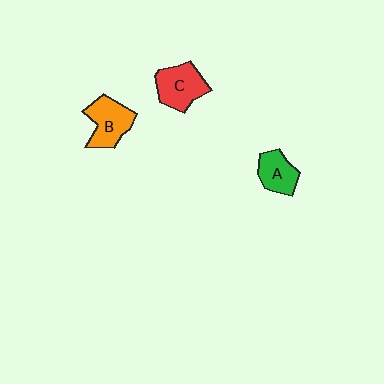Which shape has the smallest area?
Shape A (green).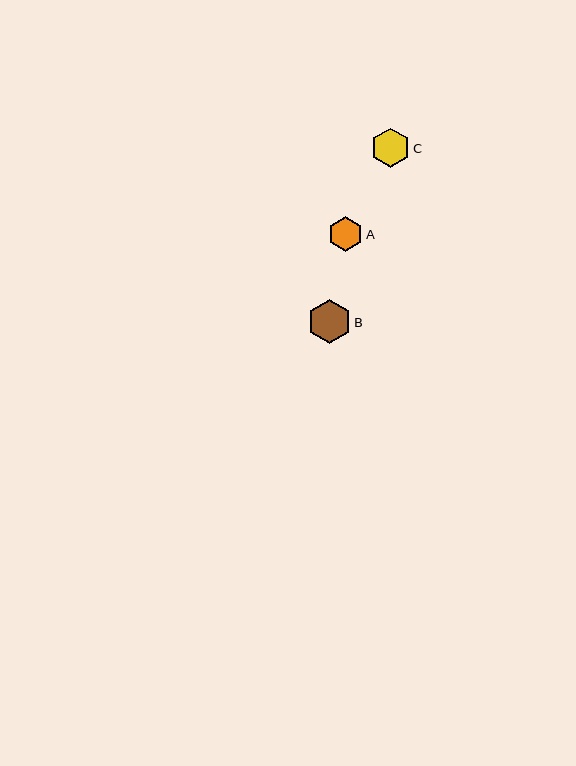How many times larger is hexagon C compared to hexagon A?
Hexagon C is approximately 1.1 times the size of hexagon A.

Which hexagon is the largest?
Hexagon B is the largest with a size of approximately 44 pixels.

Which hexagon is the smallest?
Hexagon A is the smallest with a size of approximately 35 pixels.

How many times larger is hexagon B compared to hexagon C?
Hexagon B is approximately 1.1 times the size of hexagon C.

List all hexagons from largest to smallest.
From largest to smallest: B, C, A.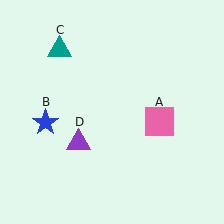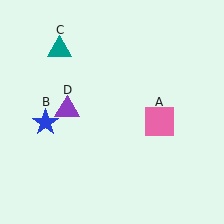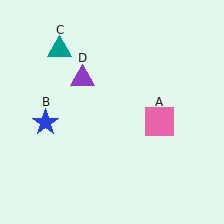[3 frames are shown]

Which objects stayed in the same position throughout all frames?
Pink square (object A) and blue star (object B) and teal triangle (object C) remained stationary.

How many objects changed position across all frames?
1 object changed position: purple triangle (object D).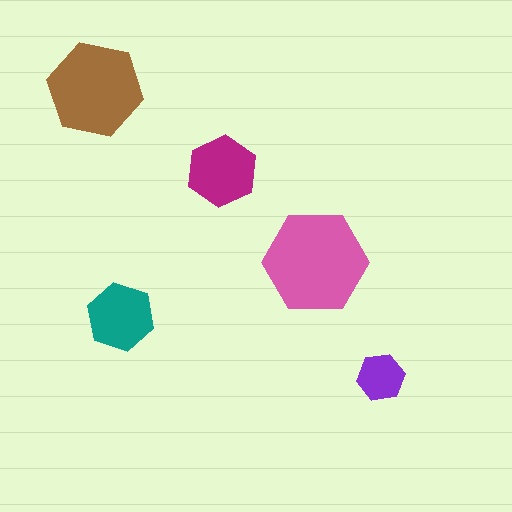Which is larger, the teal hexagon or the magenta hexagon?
The magenta one.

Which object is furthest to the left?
The brown hexagon is leftmost.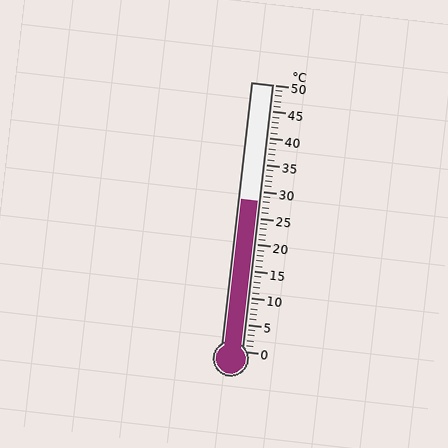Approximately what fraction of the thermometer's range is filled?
The thermometer is filled to approximately 55% of its range.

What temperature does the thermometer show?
The thermometer shows approximately 28°C.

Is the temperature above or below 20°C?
The temperature is above 20°C.